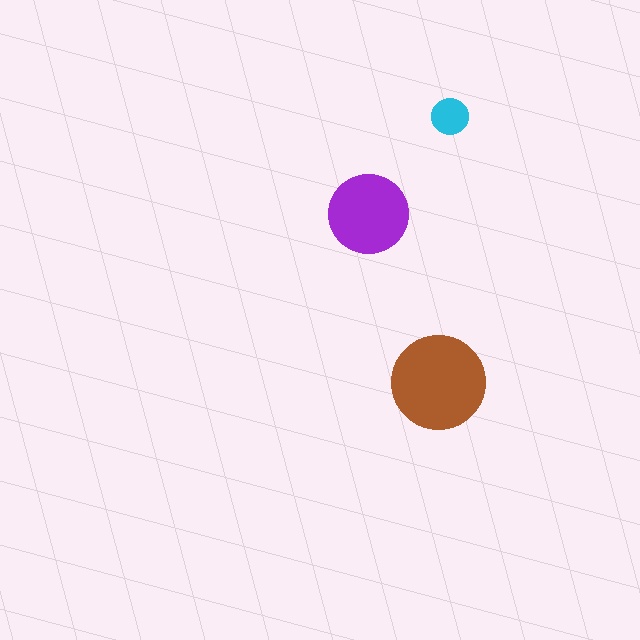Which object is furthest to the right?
The cyan circle is rightmost.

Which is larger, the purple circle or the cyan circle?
The purple one.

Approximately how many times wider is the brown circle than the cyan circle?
About 2.5 times wider.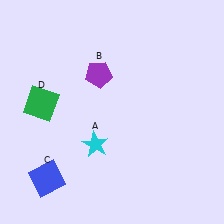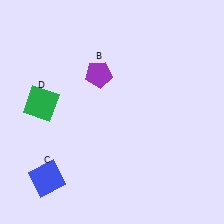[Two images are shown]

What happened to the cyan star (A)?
The cyan star (A) was removed in Image 2. It was in the bottom-left area of Image 1.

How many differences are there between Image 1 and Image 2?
There is 1 difference between the two images.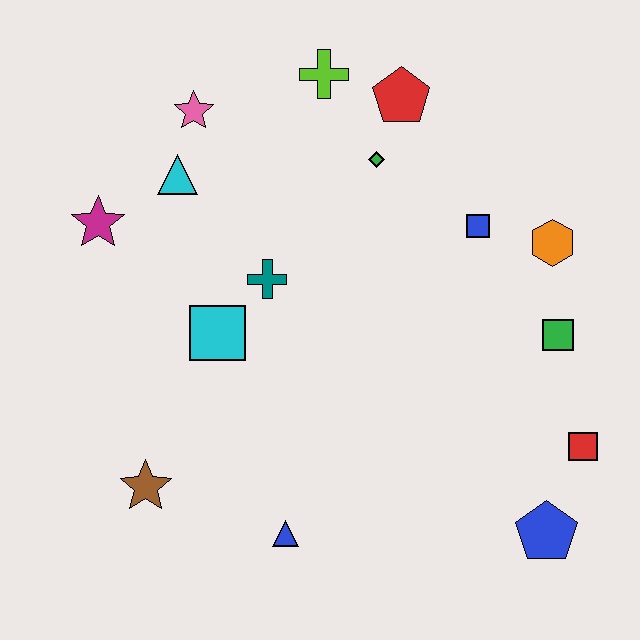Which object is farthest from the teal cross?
The blue pentagon is farthest from the teal cross.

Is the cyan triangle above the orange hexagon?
Yes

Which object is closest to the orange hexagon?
The blue square is closest to the orange hexagon.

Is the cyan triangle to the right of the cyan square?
No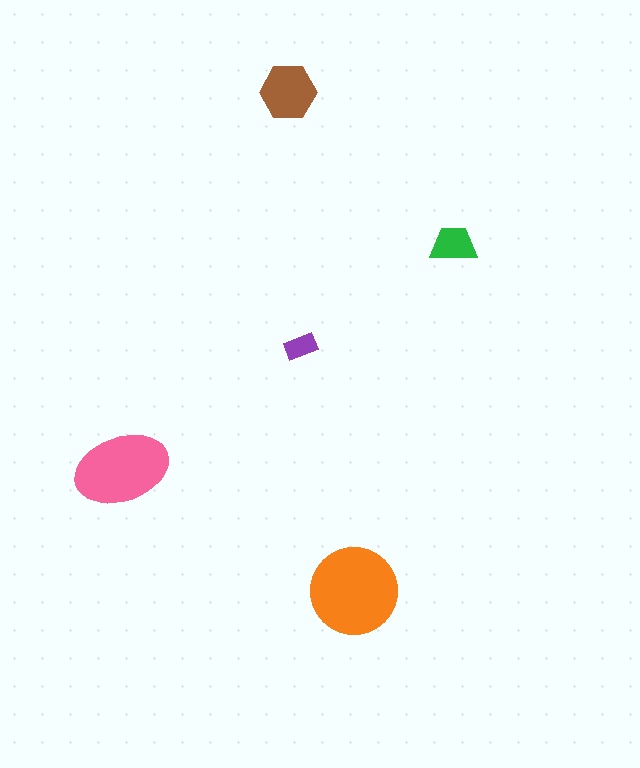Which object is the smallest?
The purple rectangle.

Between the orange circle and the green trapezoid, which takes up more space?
The orange circle.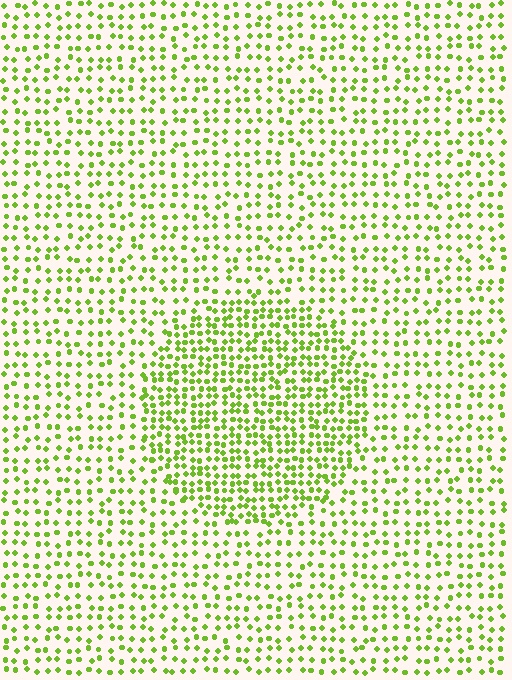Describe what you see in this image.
The image contains small lime elements arranged at two different densities. A circle-shaped region is visible where the elements are more densely packed than the surrounding area.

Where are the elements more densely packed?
The elements are more densely packed inside the circle boundary.